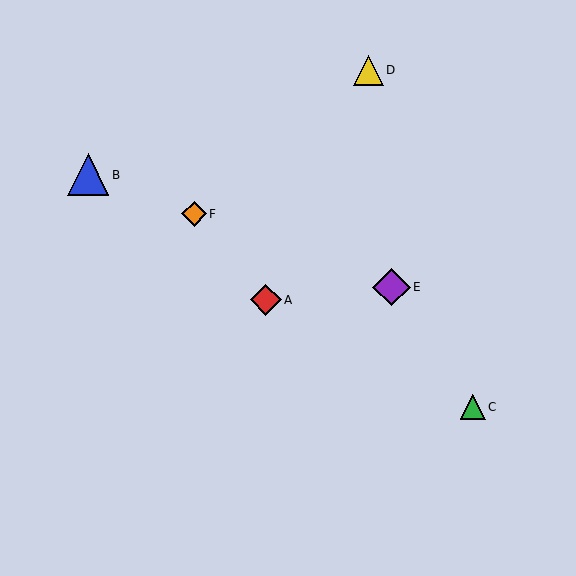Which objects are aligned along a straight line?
Objects B, E, F are aligned along a straight line.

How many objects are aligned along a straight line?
3 objects (B, E, F) are aligned along a straight line.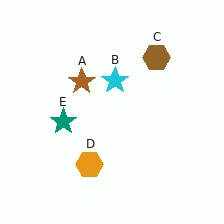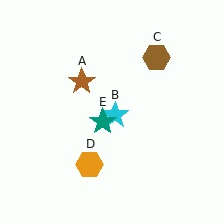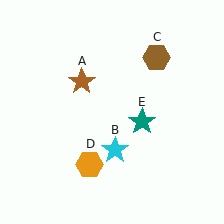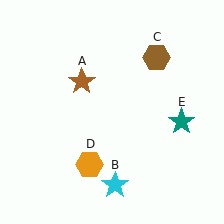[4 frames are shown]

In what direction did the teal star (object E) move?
The teal star (object E) moved right.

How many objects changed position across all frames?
2 objects changed position: cyan star (object B), teal star (object E).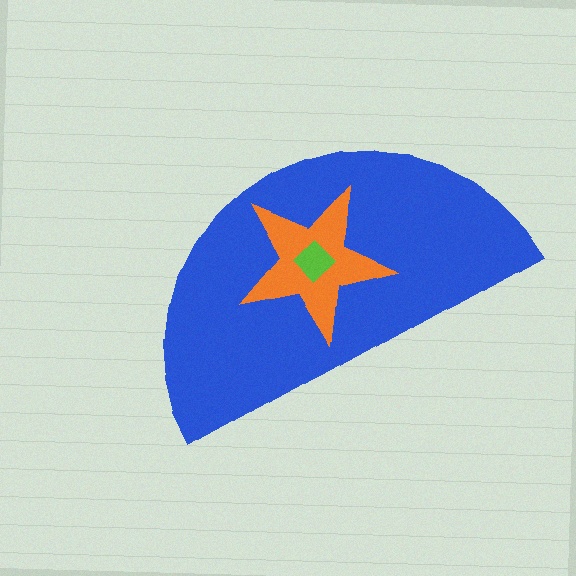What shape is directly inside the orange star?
The lime diamond.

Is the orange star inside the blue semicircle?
Yes.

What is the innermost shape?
The lime diamond.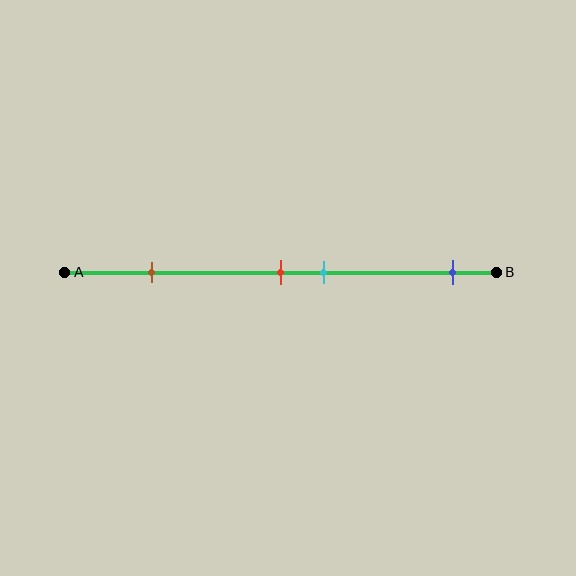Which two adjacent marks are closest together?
The red and cyan marks are the closest adjacent pair.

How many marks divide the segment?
There are 4 marks dividing the segment.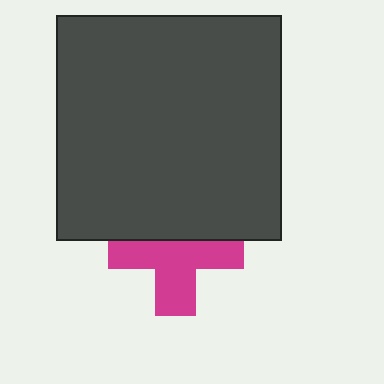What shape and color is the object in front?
The object in front is a dark gray square.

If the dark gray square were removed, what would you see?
You would see the complete magenta cross.